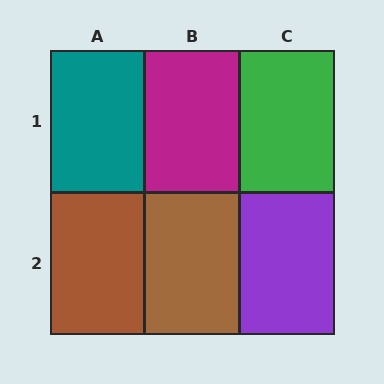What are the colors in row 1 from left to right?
Teal, magenta, green.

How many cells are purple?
1 cell is purple.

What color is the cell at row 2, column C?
Purple.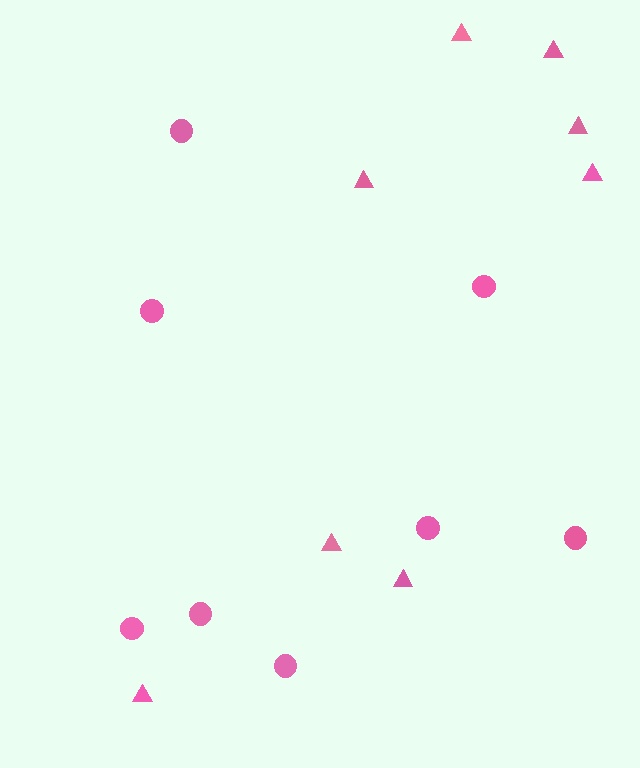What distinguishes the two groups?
There are 2 groups: one group of circles (8) and one group of triangles (8).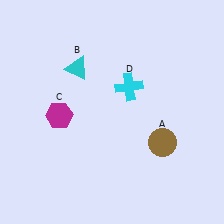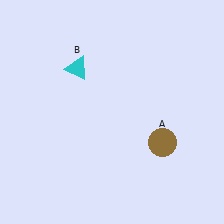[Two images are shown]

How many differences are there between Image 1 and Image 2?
There are 2 differences between the two images.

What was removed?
The magenta hexagon (C), the cyan cross (D) were removed in Image 2.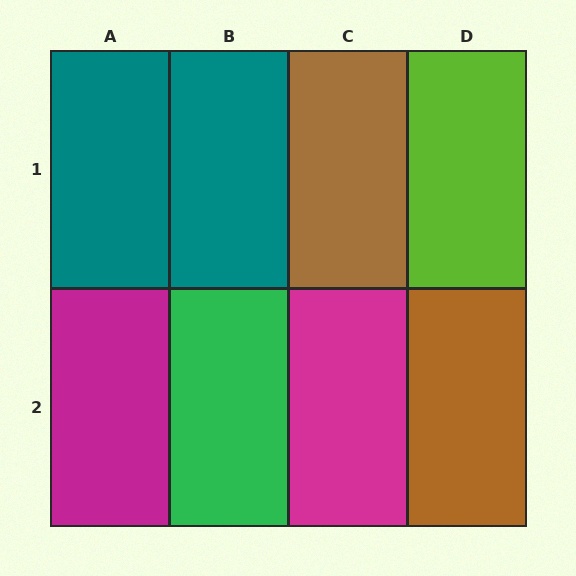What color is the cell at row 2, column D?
Brown.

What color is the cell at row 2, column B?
Green.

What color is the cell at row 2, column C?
Magenta.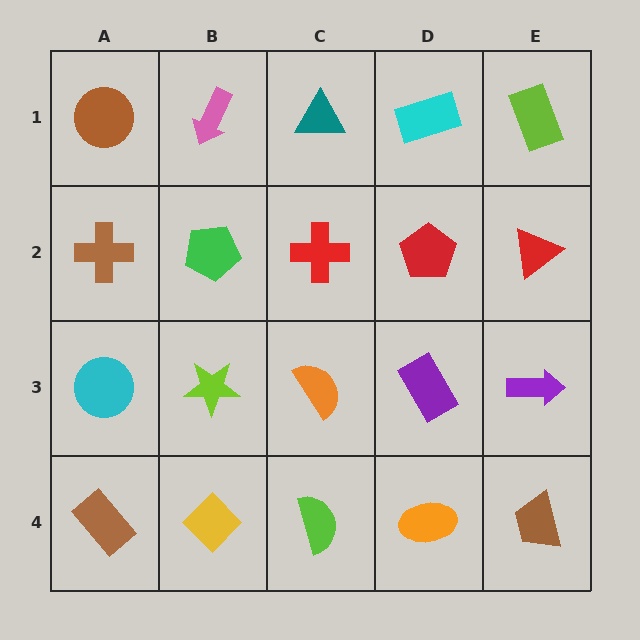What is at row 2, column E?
A red triangle.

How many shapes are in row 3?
5 shapes.